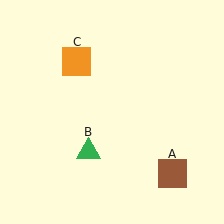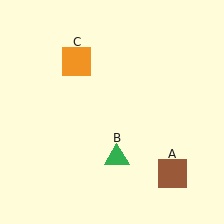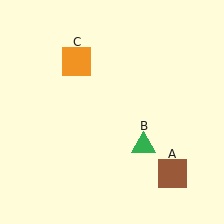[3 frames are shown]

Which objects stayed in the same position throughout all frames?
Brown square (object A) and orange square (object C) remained stationary.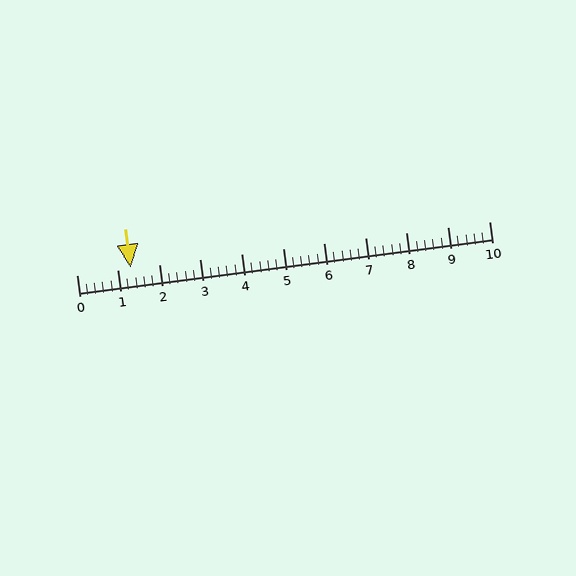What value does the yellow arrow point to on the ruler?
The yellow arrow points to approximately 1.3.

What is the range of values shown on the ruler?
The ruler shows values from 0 to 10.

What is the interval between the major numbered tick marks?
The major tick marks are spaced 1 units apart.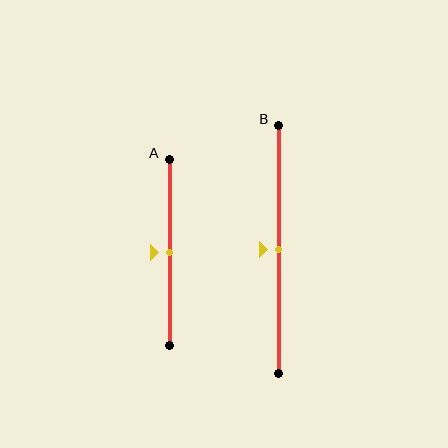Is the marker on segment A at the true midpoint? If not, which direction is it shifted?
Yes, the marker on segment A is at the true midpoint.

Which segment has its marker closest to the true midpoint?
Segment A has its marker closest to the true midpoint.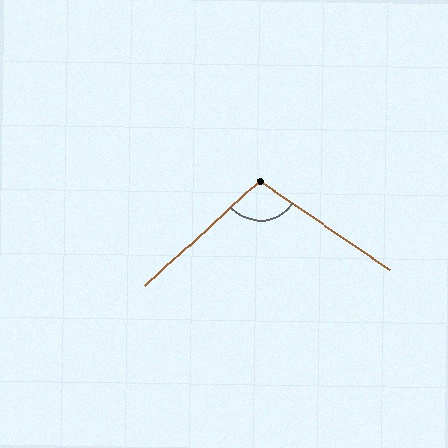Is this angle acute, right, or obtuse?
It is obtuse.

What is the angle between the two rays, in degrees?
Approximately 103 degrees.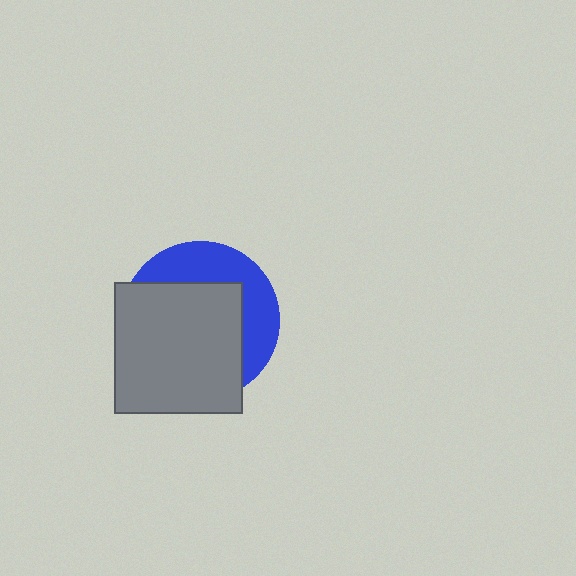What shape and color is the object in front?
The object in front is a gray rectangle.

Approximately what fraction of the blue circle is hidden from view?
Roughly 65% of the blue circle is hidden behind the gray rectangle.